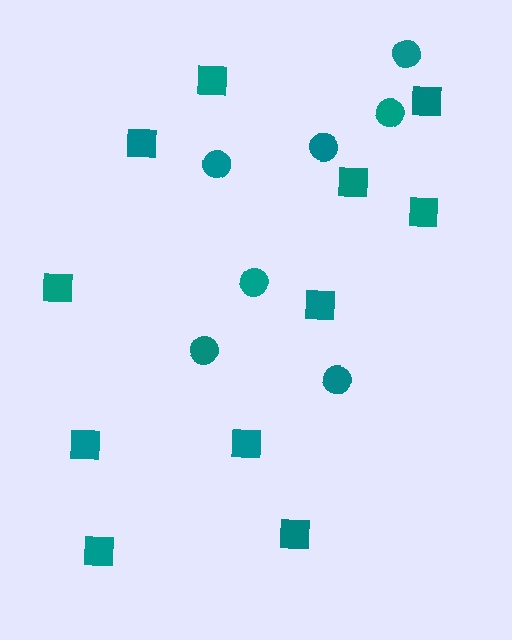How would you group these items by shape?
There are 2 groups: one group of circles (7) and one group of squares (11).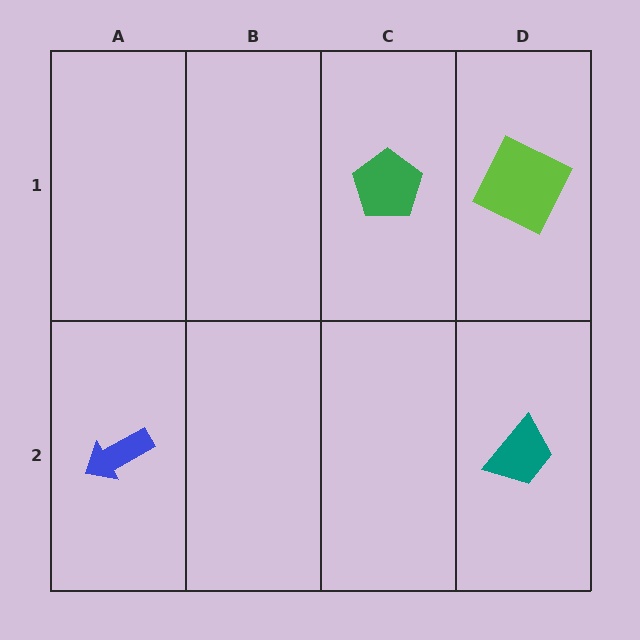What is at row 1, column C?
A green pentagon.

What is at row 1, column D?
A lime square.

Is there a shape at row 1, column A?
No, that cell is empty.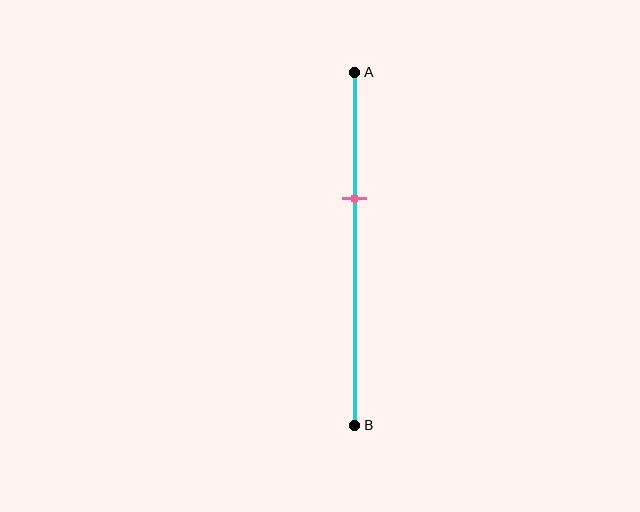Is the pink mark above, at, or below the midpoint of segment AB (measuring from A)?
The pink mark is above the midpoint of segment AB.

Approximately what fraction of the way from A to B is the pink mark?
The pink mark is approximately 35% of the way from A to B.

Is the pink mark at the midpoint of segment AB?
No, the mark is at about 35% from A, not at the 50% midpoint.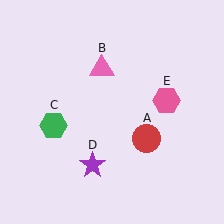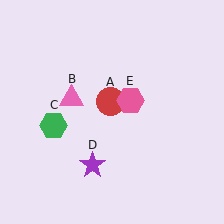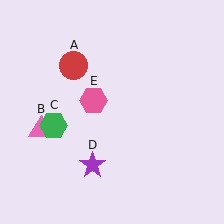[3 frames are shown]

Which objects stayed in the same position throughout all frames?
Green hexagon (object C) and purple star (object D) remained stationary.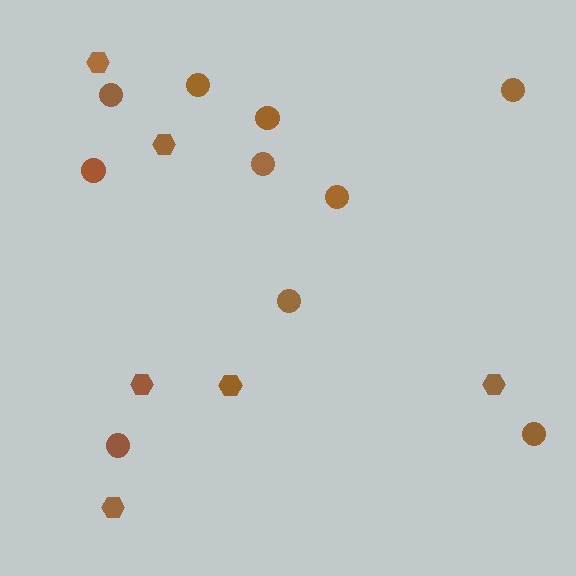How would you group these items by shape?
There are 2 groups: one group of circles (10) and one group of hexagons (6).